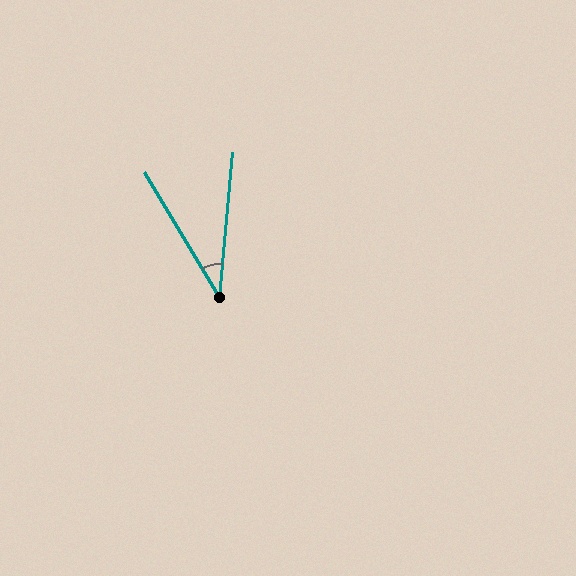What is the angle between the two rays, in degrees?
Approximately 36 degrees.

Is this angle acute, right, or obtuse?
It is acute.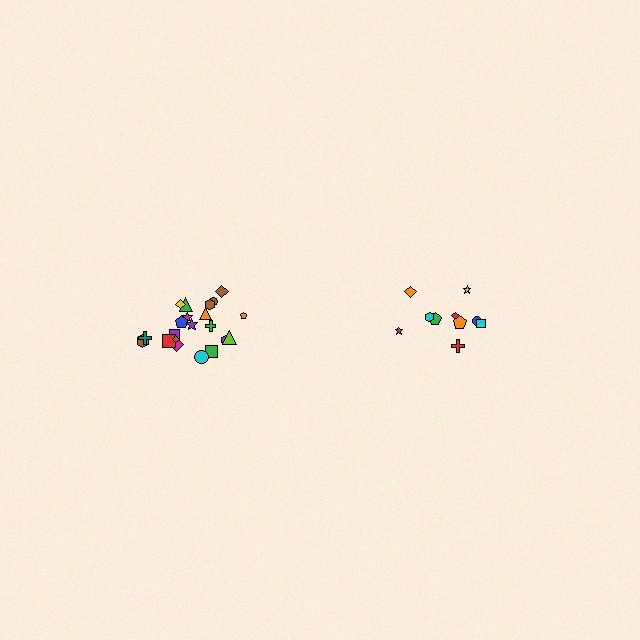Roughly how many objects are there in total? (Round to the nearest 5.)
Roughly 30 objects in total.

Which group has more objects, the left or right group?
The left group.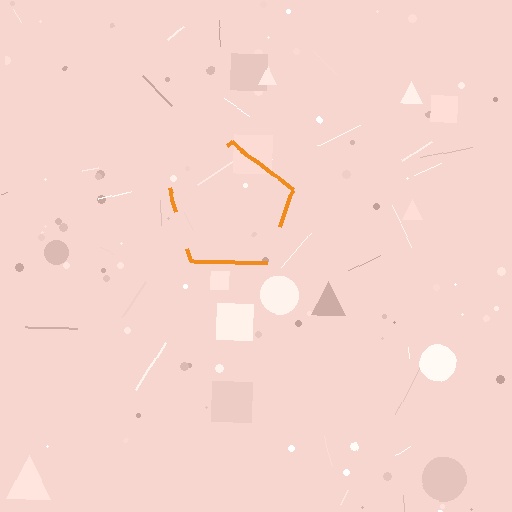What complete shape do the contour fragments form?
The contour fragments form a pentagon.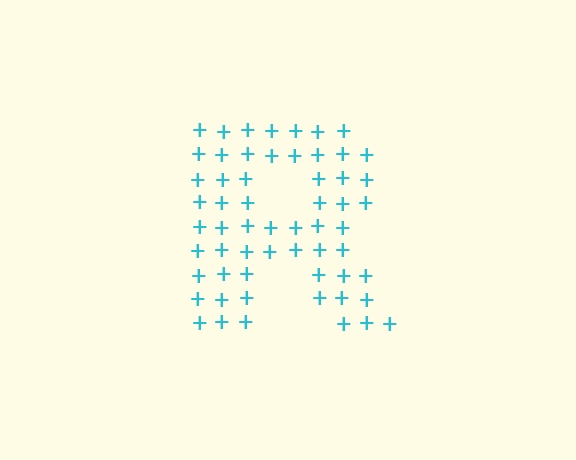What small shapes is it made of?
It is made of small plus signs.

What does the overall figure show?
The overall figure shows the letter R.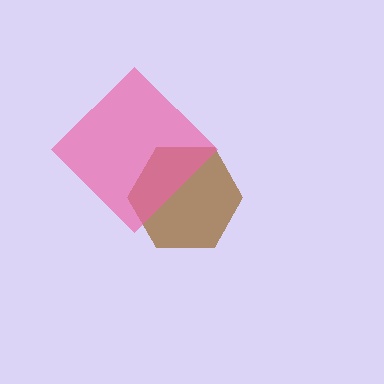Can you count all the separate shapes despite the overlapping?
Yes, there are 2 separate shapes.